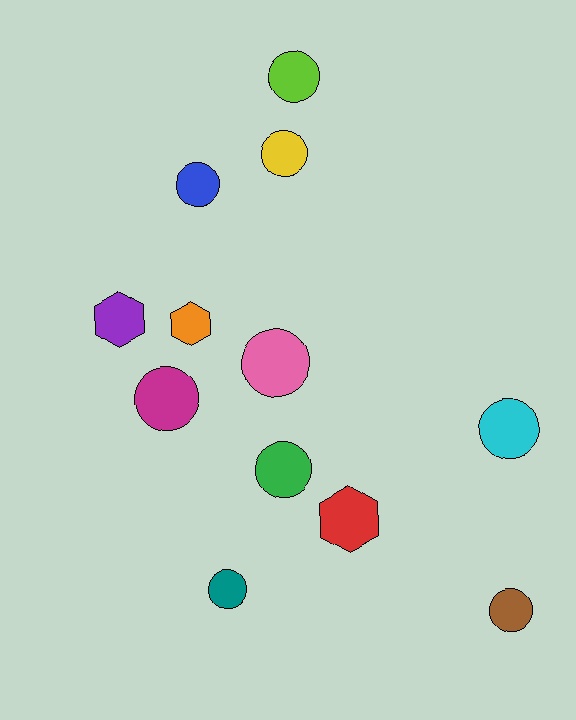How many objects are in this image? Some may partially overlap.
There are 12 objects.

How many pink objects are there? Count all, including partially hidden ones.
There is 1 pink object.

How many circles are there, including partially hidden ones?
There are 9 circles.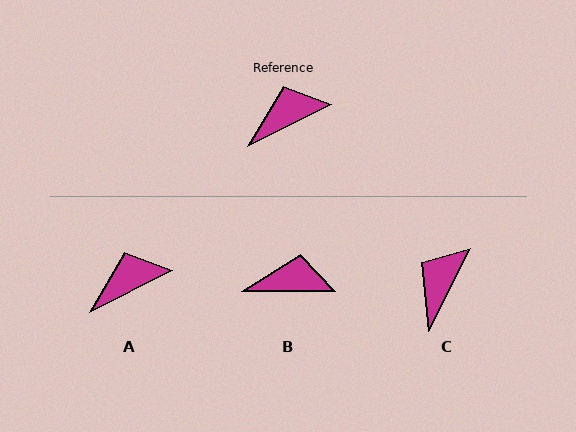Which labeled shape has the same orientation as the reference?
A.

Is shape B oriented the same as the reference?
No, it is off by about 27 degrees.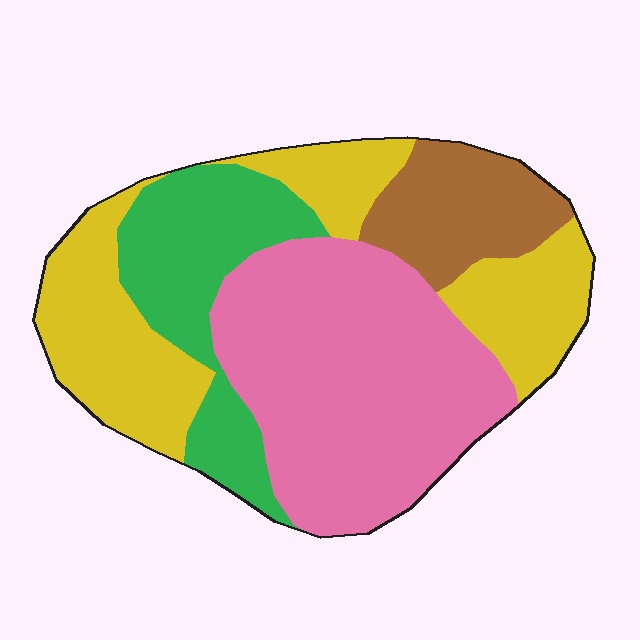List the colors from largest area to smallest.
From largest to smallest: pink, yellow, green, brown.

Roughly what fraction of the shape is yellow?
Yellow takes up between a quarter and a half of the shape.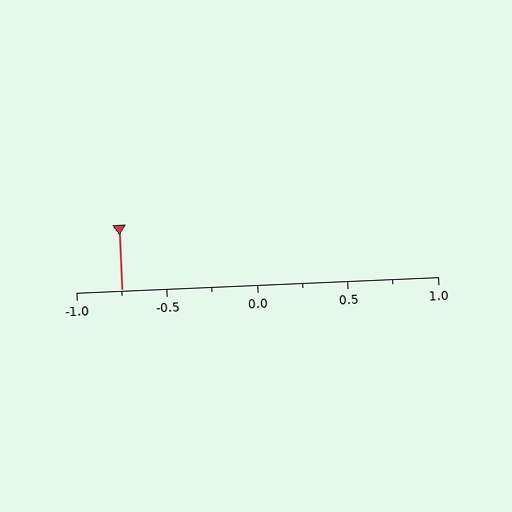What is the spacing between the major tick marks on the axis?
The major ticks are spaced 0.5 apart.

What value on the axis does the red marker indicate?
The marker indicates approximately -0.75.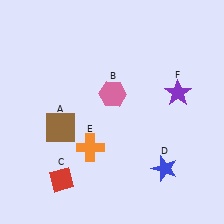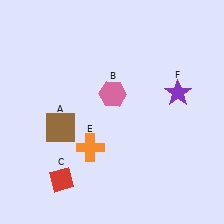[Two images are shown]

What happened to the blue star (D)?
The blue star (D) was removed in Image 2. It was in the bottom-right area of Image 1.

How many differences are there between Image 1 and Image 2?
There is 1 difference between the two images.